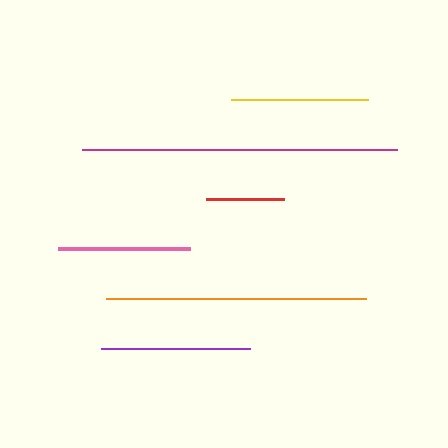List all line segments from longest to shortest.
From longest to shortest: magenta, orange, purple, yellow, pink, red.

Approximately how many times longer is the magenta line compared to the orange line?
The magenta line is approximately 1.2 times the length of the orange line.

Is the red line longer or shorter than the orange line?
The orange line is longer than the red line.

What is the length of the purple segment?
The purple segment is approximately 149 pixels long.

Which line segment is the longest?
The magenta line is the longest at approximately 316 pixels.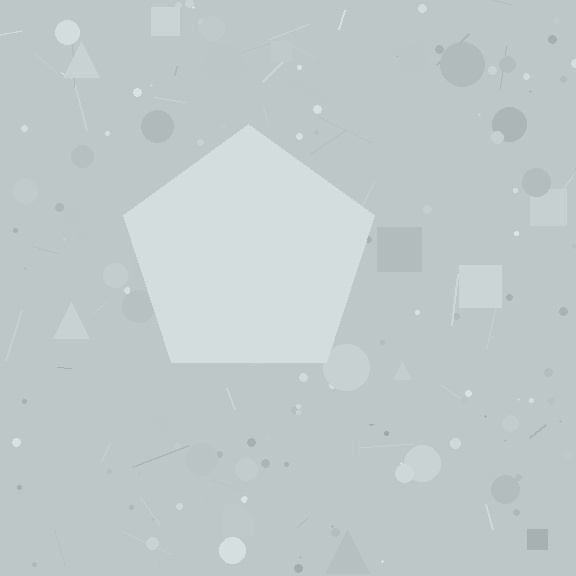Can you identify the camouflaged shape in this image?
The camouflaged shape is a pentagon.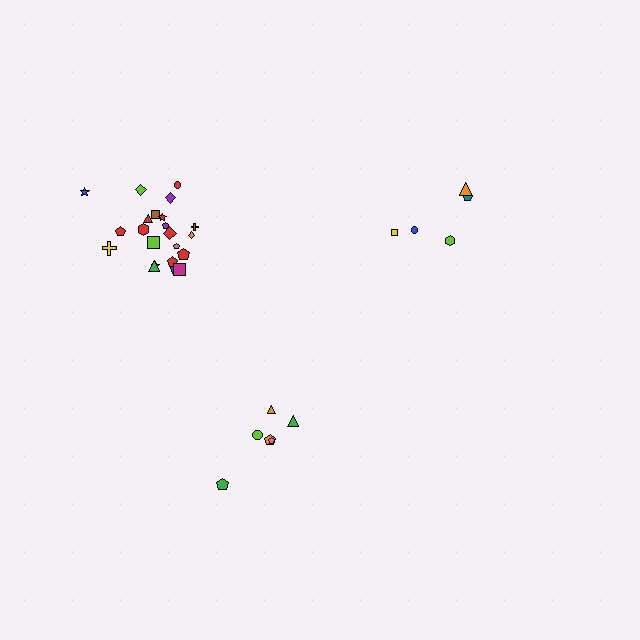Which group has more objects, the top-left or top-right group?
The top-left group.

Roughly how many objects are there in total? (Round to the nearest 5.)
Roughly 35 objects in total.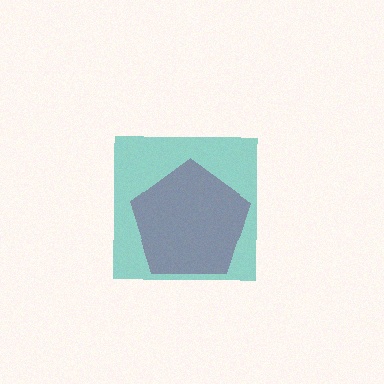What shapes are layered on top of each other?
The layered shapes are: a magenta pentagon, a teal square.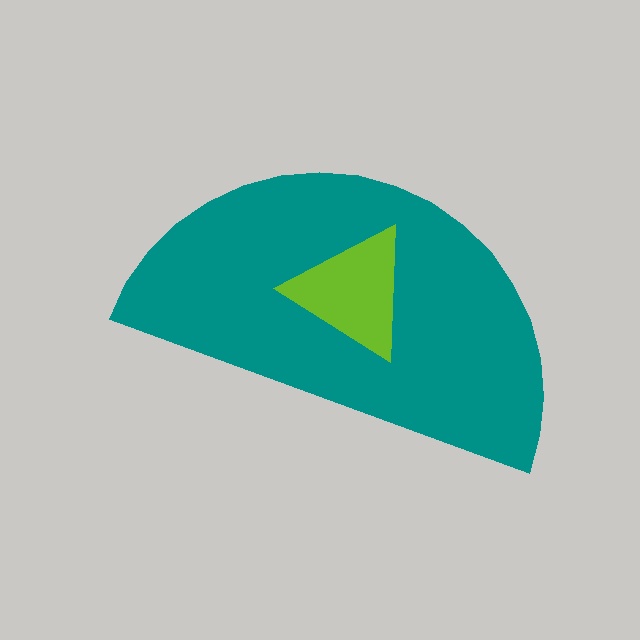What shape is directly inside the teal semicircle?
The lime triangle.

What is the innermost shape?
The lime triangle.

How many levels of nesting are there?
2.